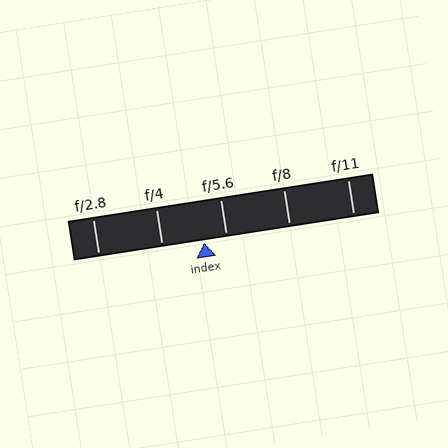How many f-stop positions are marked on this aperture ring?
There are 5 f-stop positions marked.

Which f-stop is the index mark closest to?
The index mark is closest to f/5.6.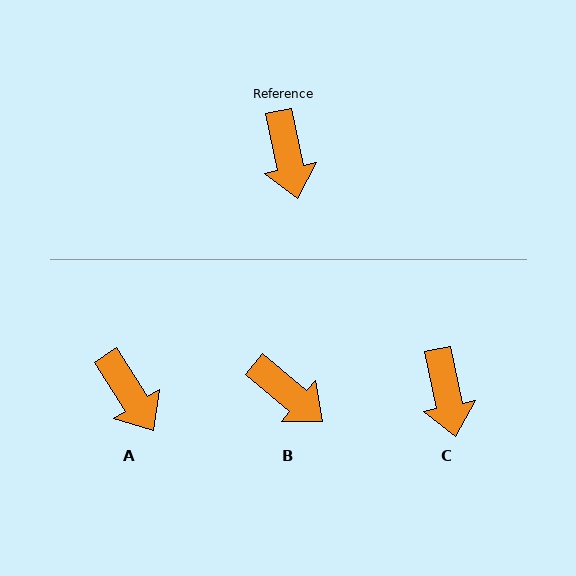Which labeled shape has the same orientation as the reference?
C.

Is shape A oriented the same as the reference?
No, it is off by about 20 degrees.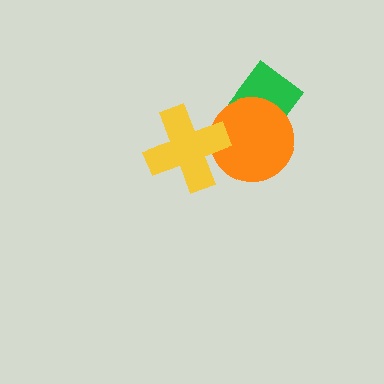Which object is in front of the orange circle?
The yellow cross is in front of the orange circle.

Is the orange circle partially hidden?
Yes, it is partially covered by another shape.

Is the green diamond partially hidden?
Yes, it is partially covered by another shape.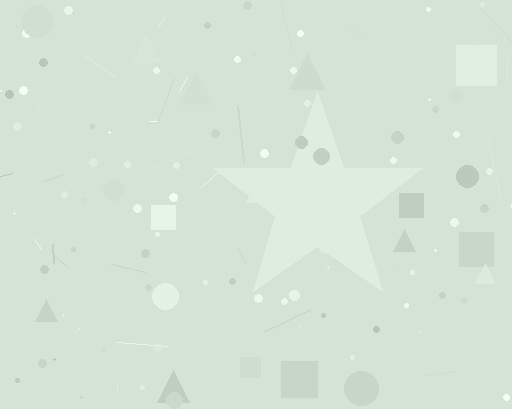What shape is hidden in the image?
A star is hidden in the image.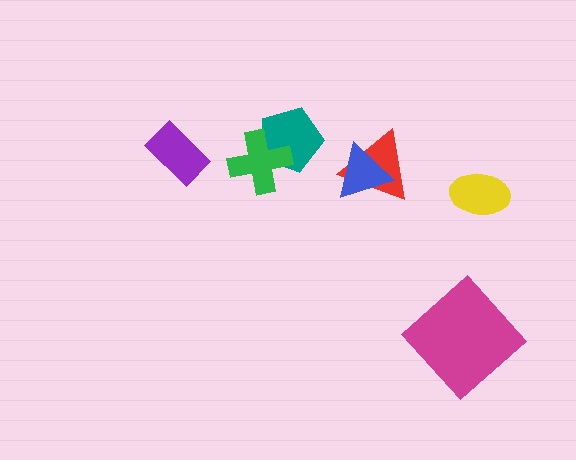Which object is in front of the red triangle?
The blue triangle is in front of the red triangle.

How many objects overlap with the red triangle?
1 object overlaps with the red triangle.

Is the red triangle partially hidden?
Yes, it is partially covered by another shape.